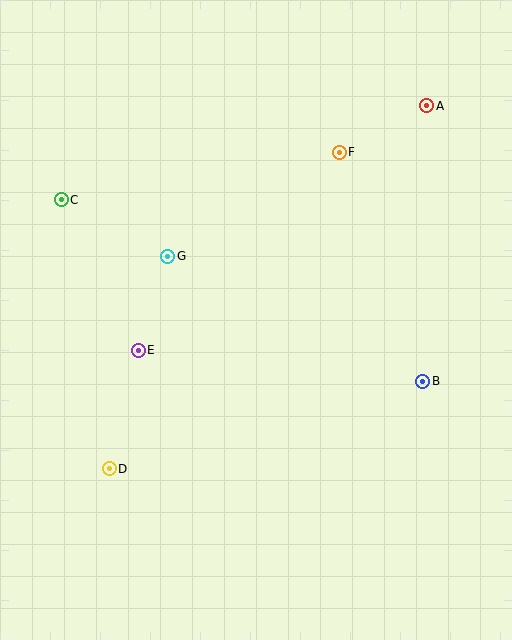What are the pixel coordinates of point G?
Point G is at (168, 256).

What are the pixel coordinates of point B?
Point B is at (423, 381).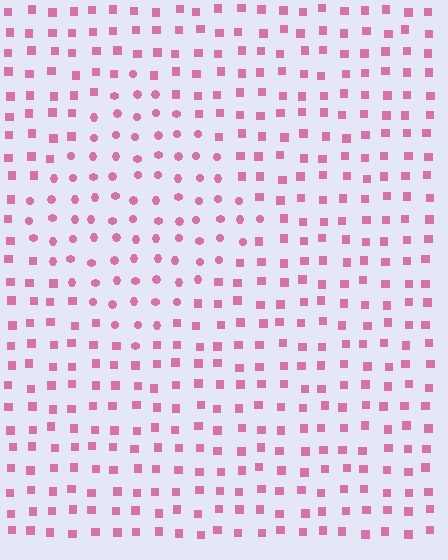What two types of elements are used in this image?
The image uses circles inside the diamond region and squares outside it.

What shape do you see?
I see a diamond.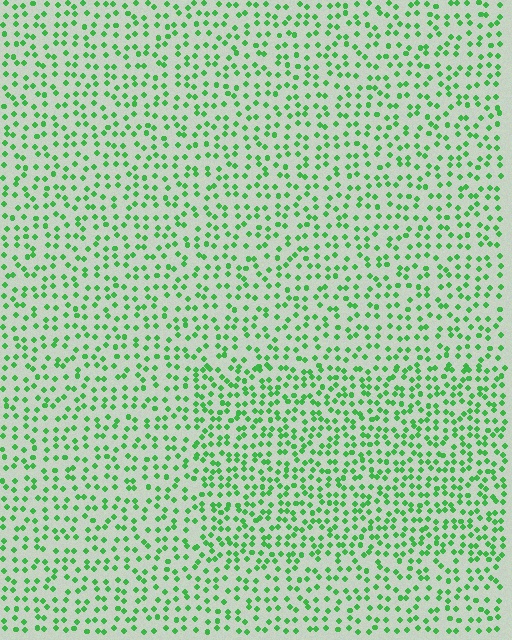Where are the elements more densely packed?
The elements are more densely packed inside the rectangle boundary.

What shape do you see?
I see a rectangle.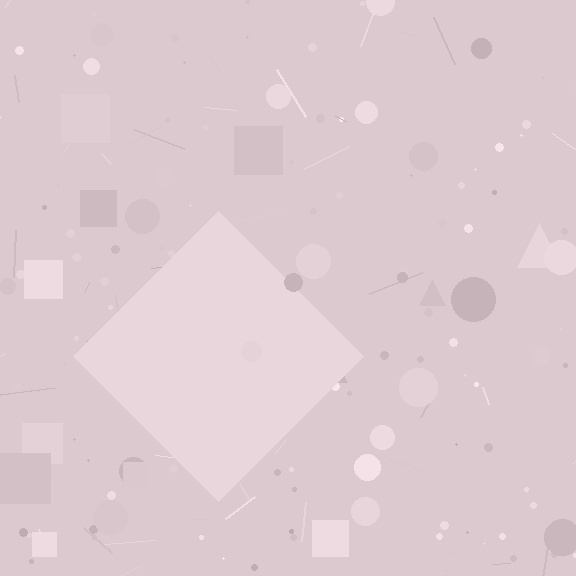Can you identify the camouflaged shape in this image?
The camouflaged shape is a diamond.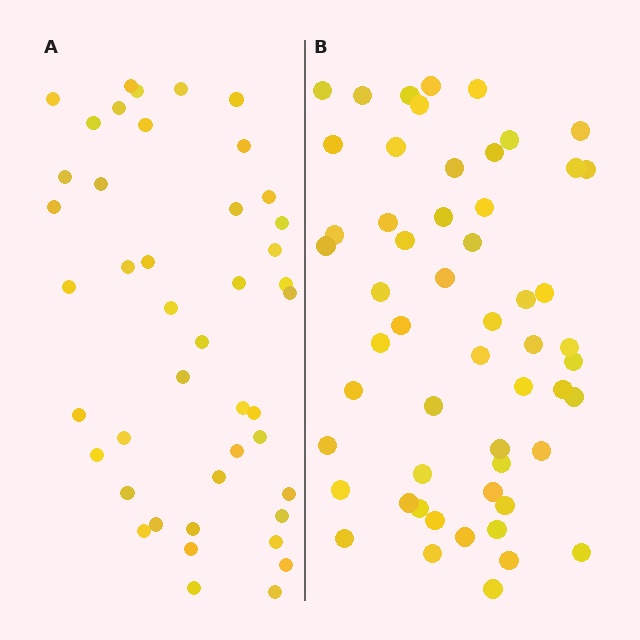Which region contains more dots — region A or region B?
Region B (the right region) has more dots.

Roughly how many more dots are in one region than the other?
Region B has roughly 12 or so more dots than region A.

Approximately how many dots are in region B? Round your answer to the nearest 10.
About 60 dots. (The exact count is 55, which rounds to 60.)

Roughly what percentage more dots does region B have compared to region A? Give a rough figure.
About 25% more.